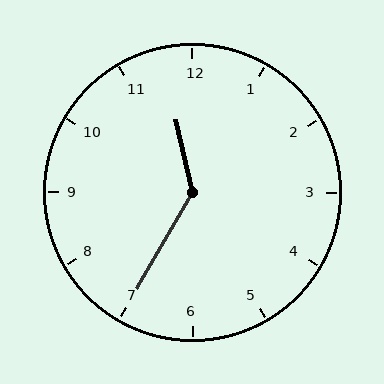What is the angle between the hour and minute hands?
Approximately 138 degrees.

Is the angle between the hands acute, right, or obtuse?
It is obtuse.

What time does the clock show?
11:35.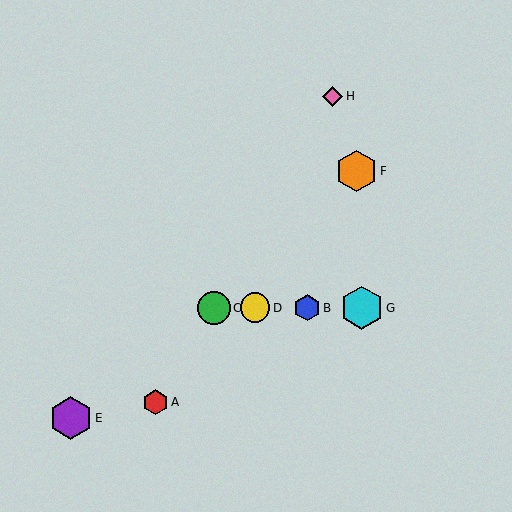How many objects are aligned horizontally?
4 objects (B, C, D, G) are aligned horizontally.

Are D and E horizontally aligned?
No, D is at y≈308 and E is at y≈418.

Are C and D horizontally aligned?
Yes, both are at y≈308.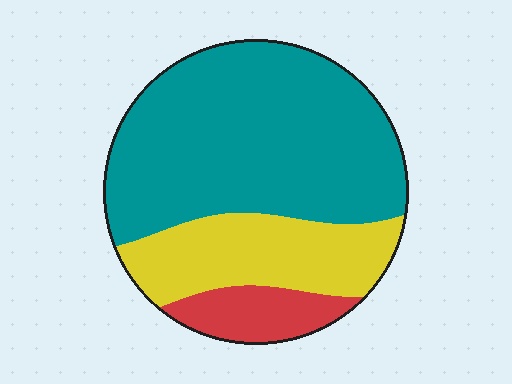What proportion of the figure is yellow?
Yellow covers around 25% of the figure.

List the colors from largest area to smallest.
From largest to smallest: teal, yellow, red.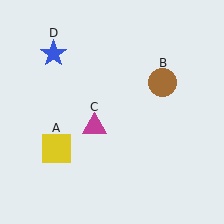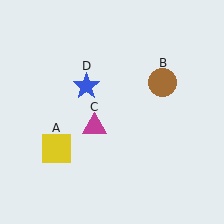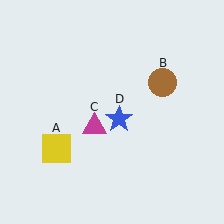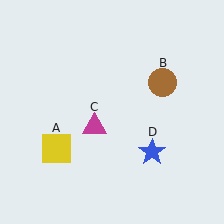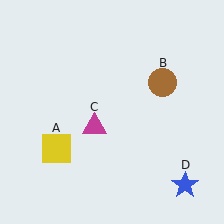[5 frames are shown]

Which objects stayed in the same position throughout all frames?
Yellow square (object A) and brown circle (object B) and magenta triangle (object C) remained stationary.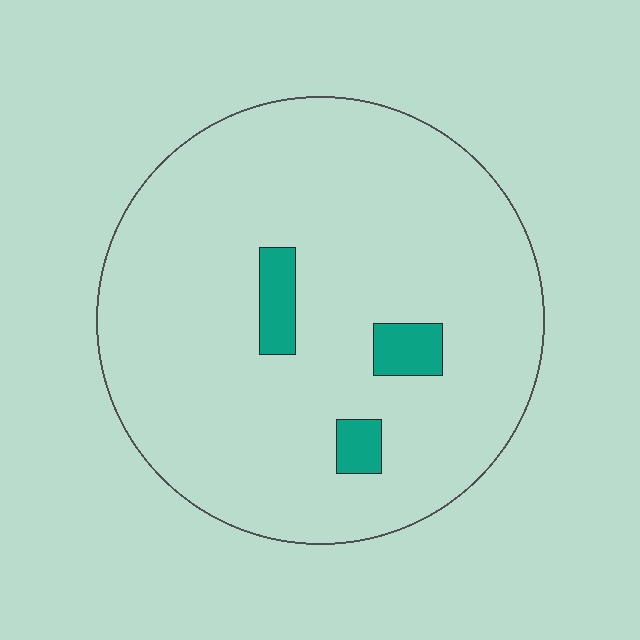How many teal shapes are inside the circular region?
3.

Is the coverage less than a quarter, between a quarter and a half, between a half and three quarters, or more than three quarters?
Less than a quarter.